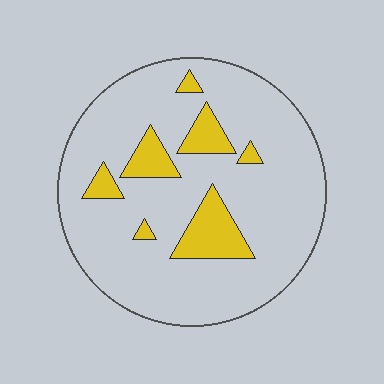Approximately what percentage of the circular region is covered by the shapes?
Approximately 15%.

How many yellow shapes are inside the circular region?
7.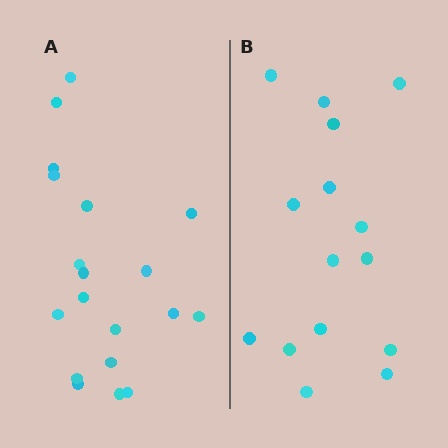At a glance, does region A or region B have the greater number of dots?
Region A (the left region) has more dots.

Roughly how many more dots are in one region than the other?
Region A has about 4 more dots than region B.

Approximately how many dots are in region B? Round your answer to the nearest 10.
About 20 dots. (The exact count is 15, which rounds to 20.)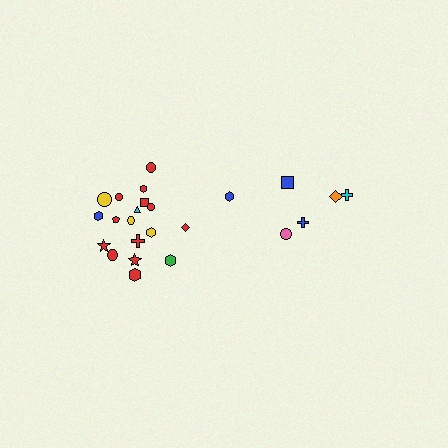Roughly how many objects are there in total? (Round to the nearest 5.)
Roughly 25 objects in total.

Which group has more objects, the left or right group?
The left group.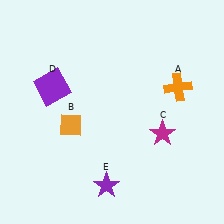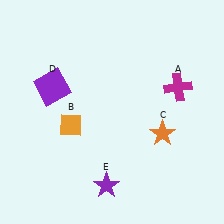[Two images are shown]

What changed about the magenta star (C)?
In Image 1, C is magenta. In Image 2, it changed to orange.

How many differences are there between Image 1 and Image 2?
There are 2 differences between the two images.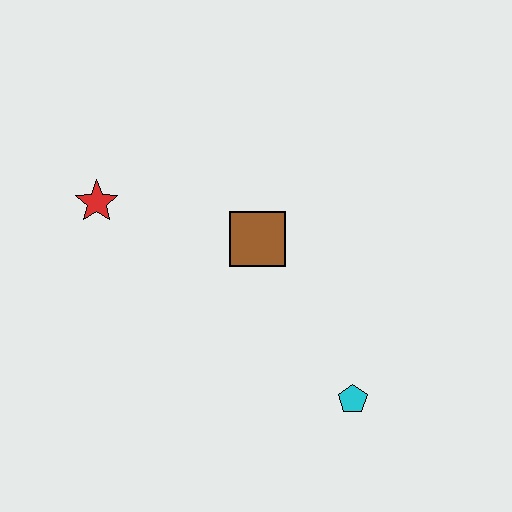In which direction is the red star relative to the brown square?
The red star is to the left of the brown square.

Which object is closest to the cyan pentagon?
The brown square is closest to the cyan pentagon.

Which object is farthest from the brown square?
The cyan pentagon is farthest from the brown square.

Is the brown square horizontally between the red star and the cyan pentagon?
Yes